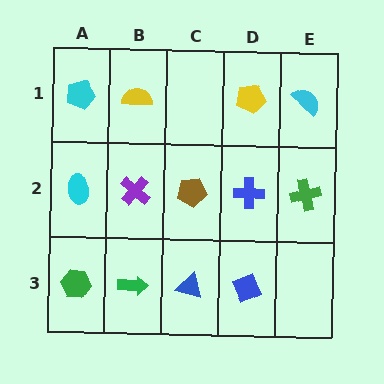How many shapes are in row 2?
5 shapes.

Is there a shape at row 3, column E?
No, that cell is empty.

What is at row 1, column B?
A yellow semicircle.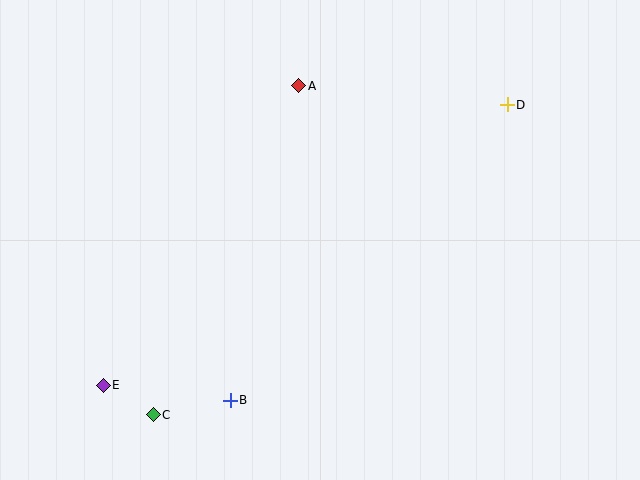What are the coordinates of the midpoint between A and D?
The midpoint between A and D is at (403, 95).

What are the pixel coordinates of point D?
Point D is at (507, 105).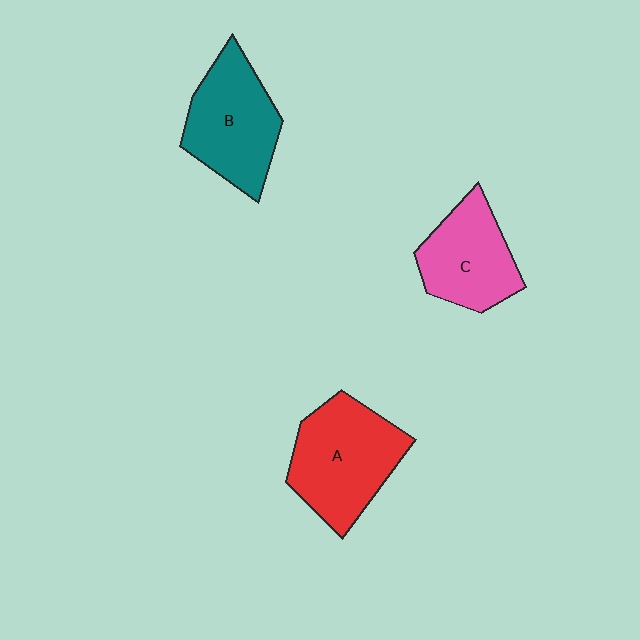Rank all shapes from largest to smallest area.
From largest to smallest: A (red), B (teal), C (pink).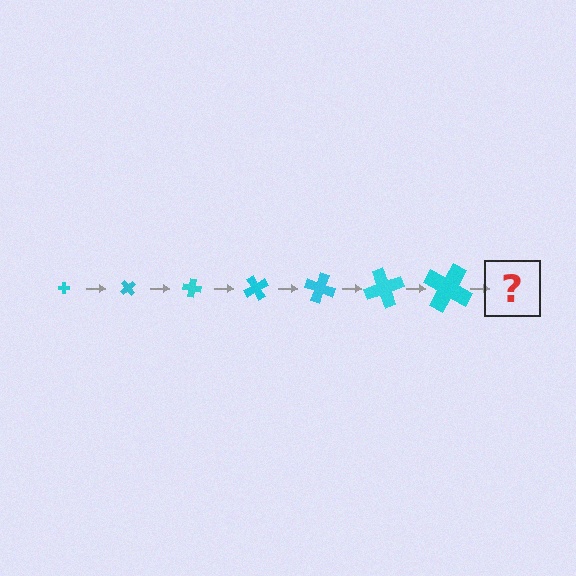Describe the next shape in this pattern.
It should be a cross, larger than the previous one and rotated 350 degrees from the start.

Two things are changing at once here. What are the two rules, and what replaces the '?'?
The two rules are that the cross grows larger each step and it rotates 50 degrees each step. The '?' should be a cross, larger than the previous one and rotated 350 degrees from the start.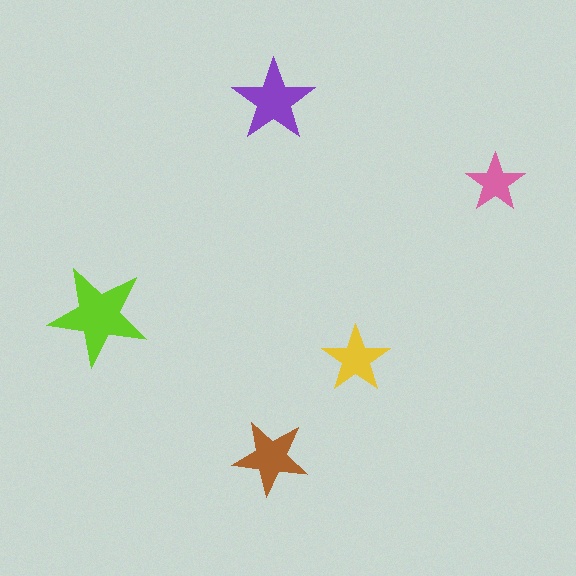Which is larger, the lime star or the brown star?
The lime one.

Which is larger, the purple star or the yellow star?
The purple one.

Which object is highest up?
The purple star is topmost.